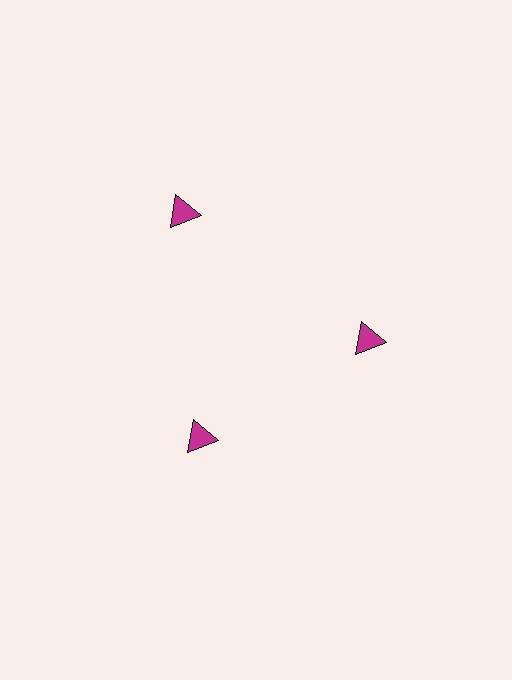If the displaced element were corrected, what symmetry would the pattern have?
It would have 3-fold rotational symmetry — the pattern would map onto itself every 120 degrees.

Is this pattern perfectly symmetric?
No. The 3 magenta triangles are arranged in a ring, but one element near the 11 o'clock position is pushed outward from the center, breaking the 3-fold rotational symmetry.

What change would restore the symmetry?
The symmetry would be restored by moving it inward, back onto the ring so that all 3 triangles sit at equal angles and equal distance from the center.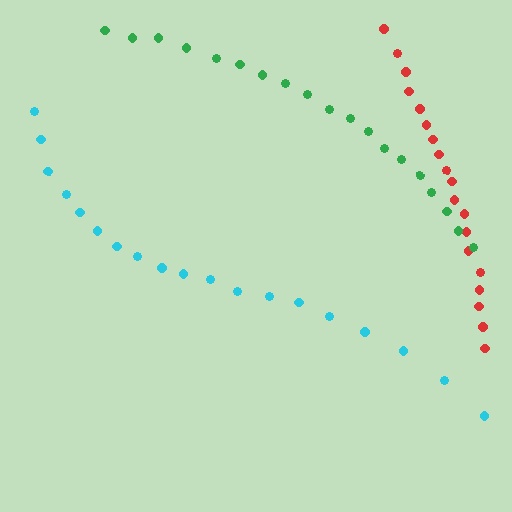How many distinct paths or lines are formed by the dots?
There are 3 distinct paths.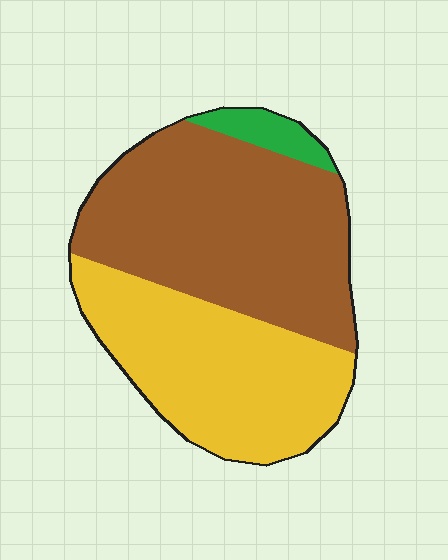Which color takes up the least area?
Green, at roughly 5%.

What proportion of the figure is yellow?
Yellow covers around 40% of the figure.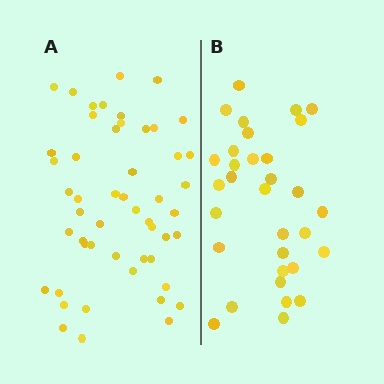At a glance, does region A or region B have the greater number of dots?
Region A (the left region) has more dots.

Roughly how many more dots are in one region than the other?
Region A has approximately 20 more dots than region B.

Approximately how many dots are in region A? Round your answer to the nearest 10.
About 50 dots. (The exact count is 51, which rounds to 50.)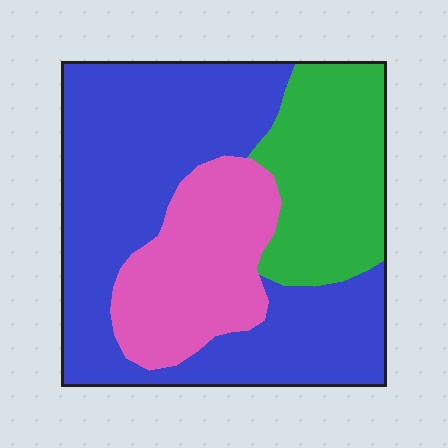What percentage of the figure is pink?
Pink covers 23% of the figure.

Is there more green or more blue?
Blue.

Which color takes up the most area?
Blue, at roughly 55%.